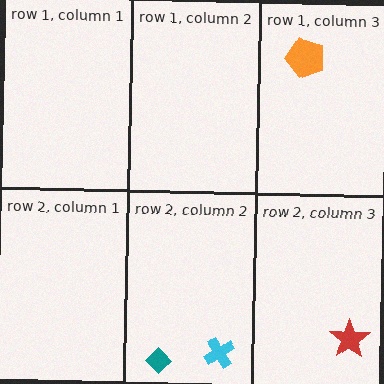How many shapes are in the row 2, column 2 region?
2.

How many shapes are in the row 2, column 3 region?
1.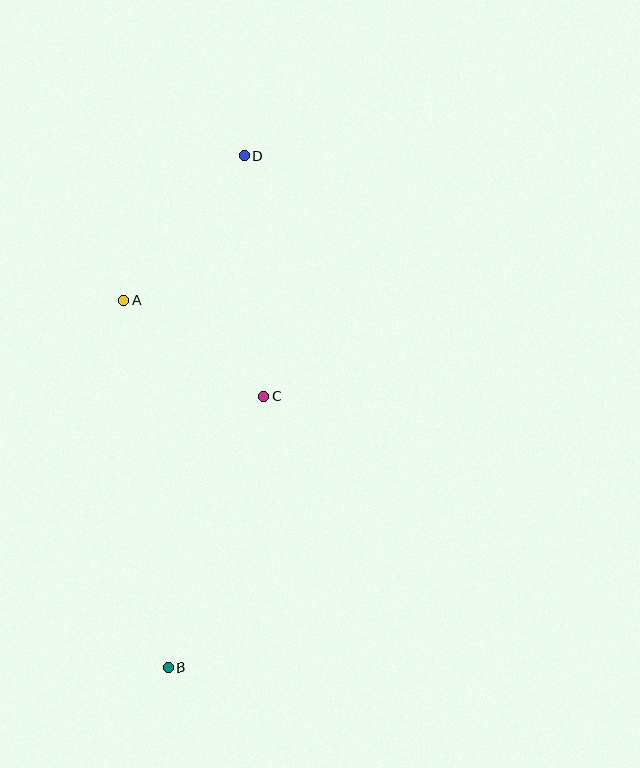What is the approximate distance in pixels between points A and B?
The distance between A and B is approximately 370 pixels.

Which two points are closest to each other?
Points A and C are closest to each other.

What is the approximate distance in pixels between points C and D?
The distance between C and D is approximately 242 pixels.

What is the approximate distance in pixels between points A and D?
The distance between A and D is approximately 188 pixels.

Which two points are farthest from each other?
Points B and D are farthest from each other.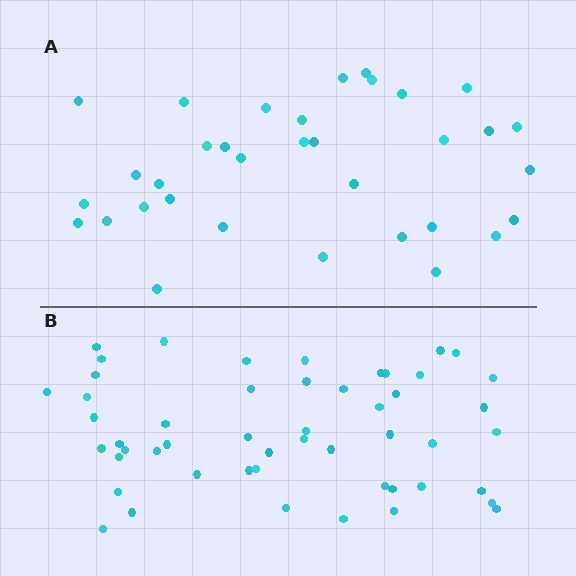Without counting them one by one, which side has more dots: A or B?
Region B (the bottom region) has more dots.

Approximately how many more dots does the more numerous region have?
Region B has approximately 15 more dots than region A.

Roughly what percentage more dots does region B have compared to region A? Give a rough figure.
About 50% more.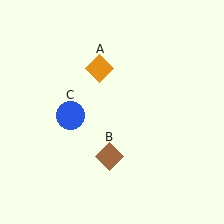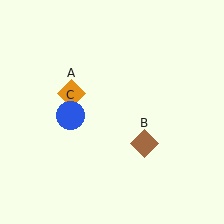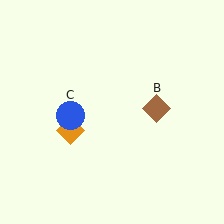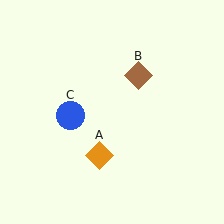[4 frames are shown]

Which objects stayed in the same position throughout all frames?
Blue circle (object C) remained stationary.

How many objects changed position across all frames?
2 objects changed position: orange diamond (object A), brown diamond (object B).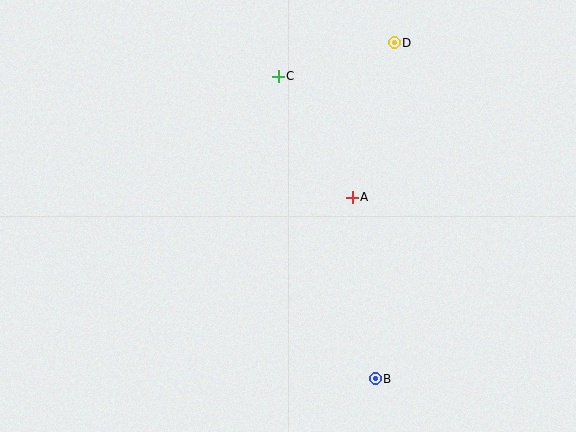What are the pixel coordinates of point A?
Point A is at (352, 197).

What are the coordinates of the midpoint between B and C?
The midpoint between B and C is at (327, 227).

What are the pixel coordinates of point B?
Point B is at (375, 379).